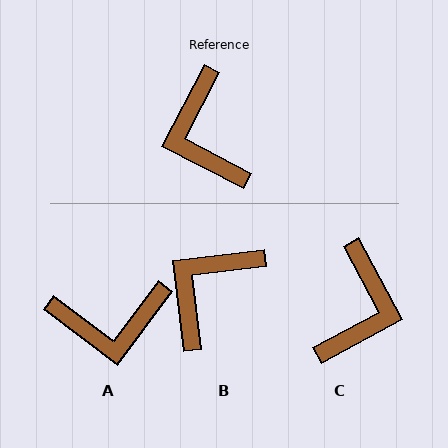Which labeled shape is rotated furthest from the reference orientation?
C, about 146 degrees away.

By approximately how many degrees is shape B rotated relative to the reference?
Approximately 56 degrees clockwise.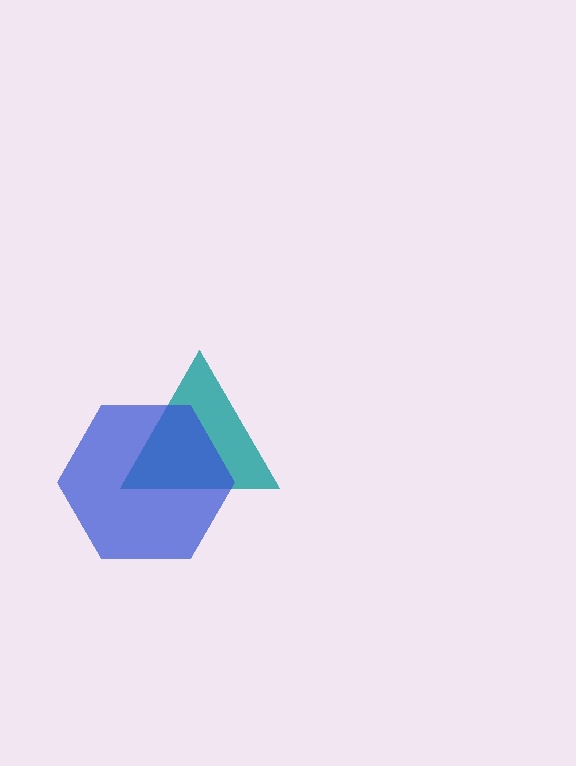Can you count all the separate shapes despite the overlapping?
Yes, there are 2 separate shapes.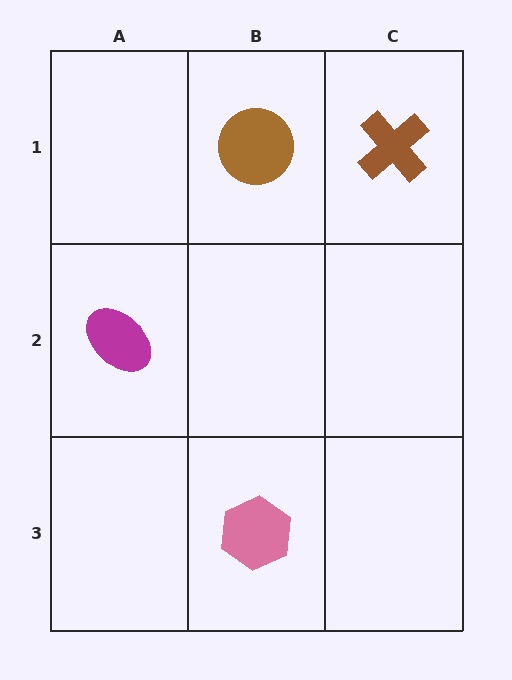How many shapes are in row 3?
1 shape.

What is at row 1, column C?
A brown cross.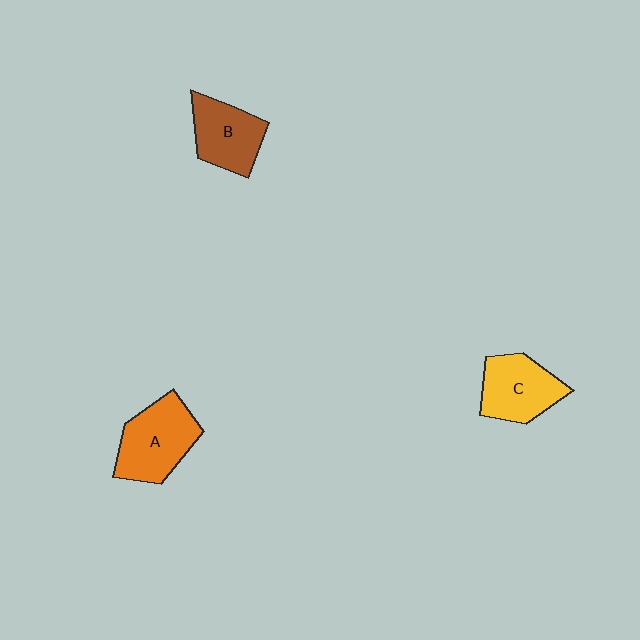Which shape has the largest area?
Shape A (orange).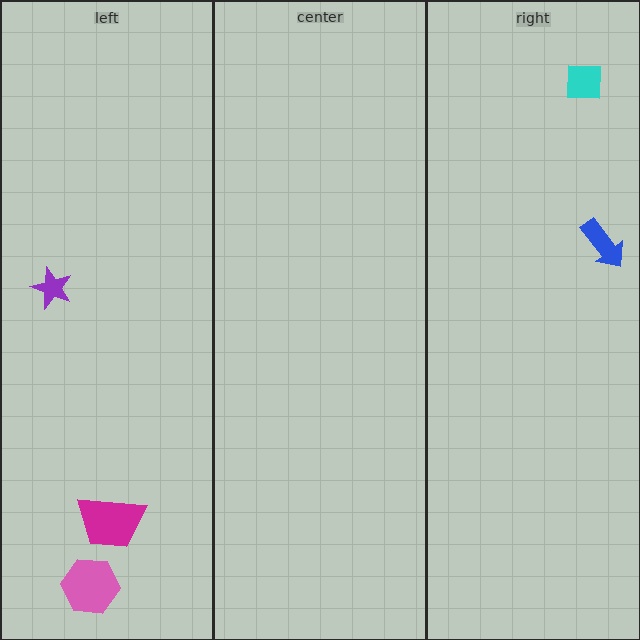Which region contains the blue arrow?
The right region.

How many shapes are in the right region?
2.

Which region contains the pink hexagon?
The left region.